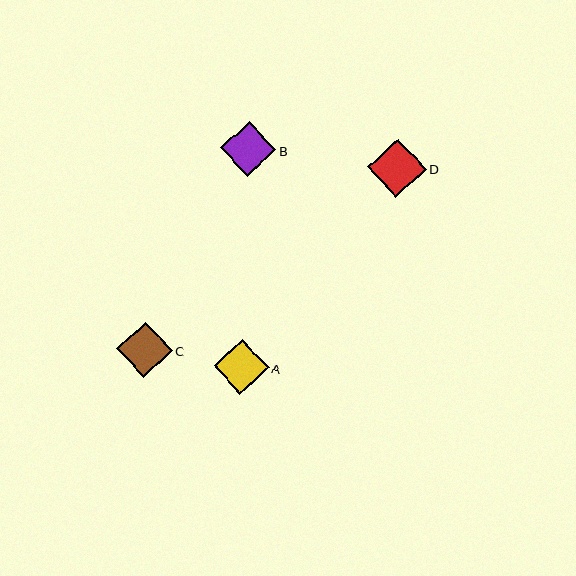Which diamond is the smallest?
Diamond A is the smallest with a size of approximately 55 pixels.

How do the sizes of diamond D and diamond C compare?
Diamond D and diamond C are approximately the same size.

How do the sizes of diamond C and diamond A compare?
Diamond C and diamond A are approximately the same size.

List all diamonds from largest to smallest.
From largest to smallest: D, C, B, A.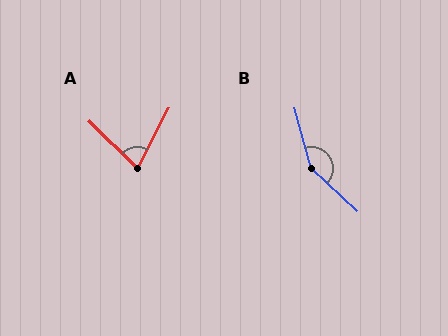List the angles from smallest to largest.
A (73°), B (148°).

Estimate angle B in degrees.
Approximately 148 degrees.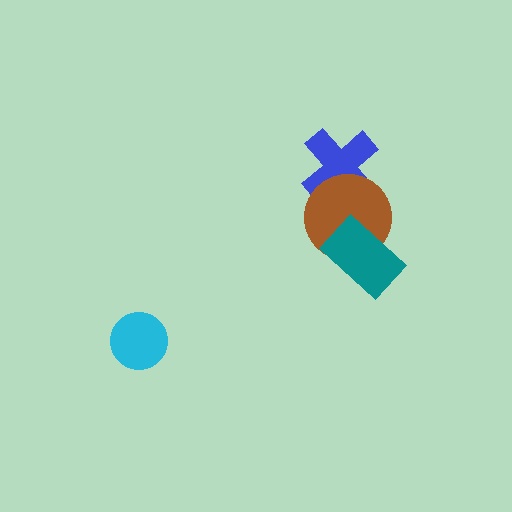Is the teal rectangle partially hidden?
No, no other shape covers it.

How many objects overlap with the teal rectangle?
1 object overlaps with the teal rectangle.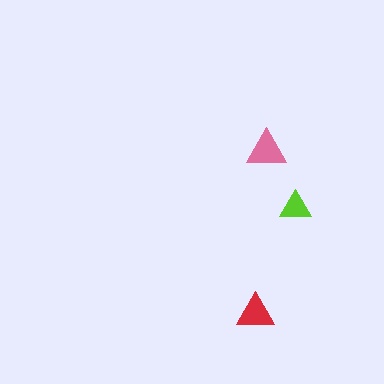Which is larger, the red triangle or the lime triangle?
The red one.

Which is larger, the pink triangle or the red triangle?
The pink one.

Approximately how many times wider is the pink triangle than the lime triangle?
About 1.5 times wider.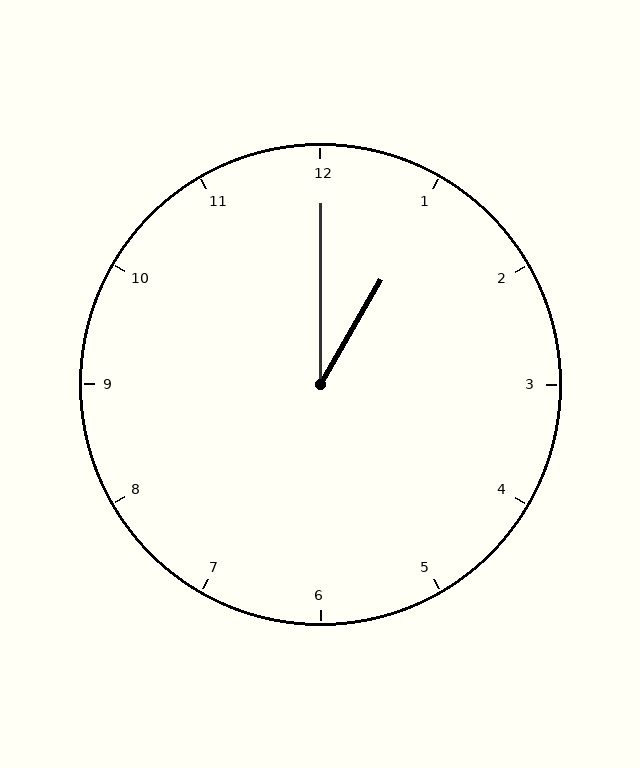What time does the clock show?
1:00.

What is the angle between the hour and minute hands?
Approximately 30 degrees.